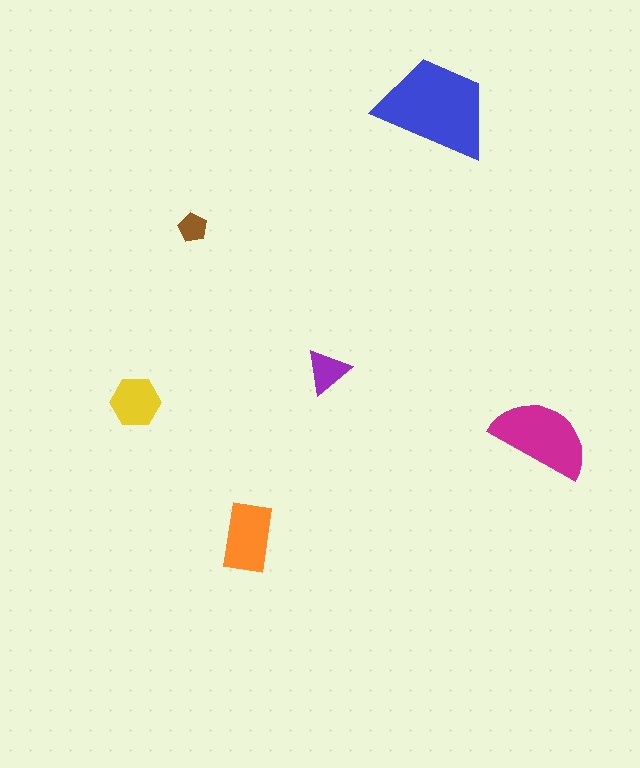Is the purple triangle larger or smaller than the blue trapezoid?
Smaller.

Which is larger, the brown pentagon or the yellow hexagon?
The yellow hexagon.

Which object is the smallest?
The brown pentagon.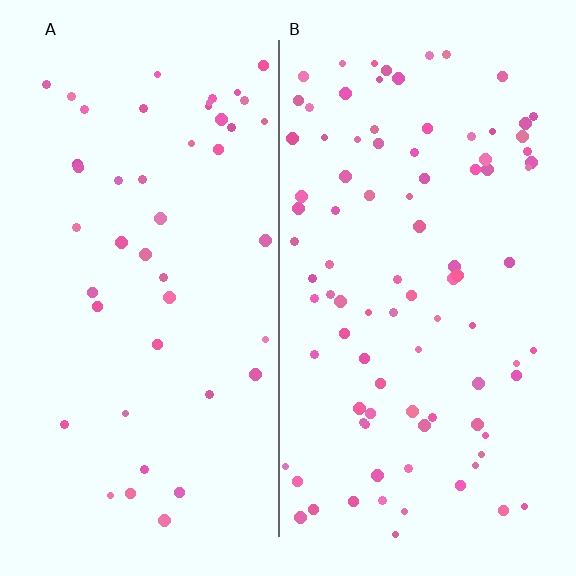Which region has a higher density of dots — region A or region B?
B (the right).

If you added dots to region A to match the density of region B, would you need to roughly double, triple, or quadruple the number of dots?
Approximately double.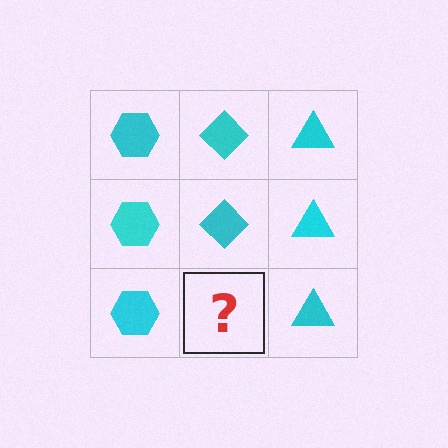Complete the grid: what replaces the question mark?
The question mark should be replaced with a cyan diamond.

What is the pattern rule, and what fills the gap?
The rule is that each column has a consistent shape. The gap should be filled with a cyan diamond.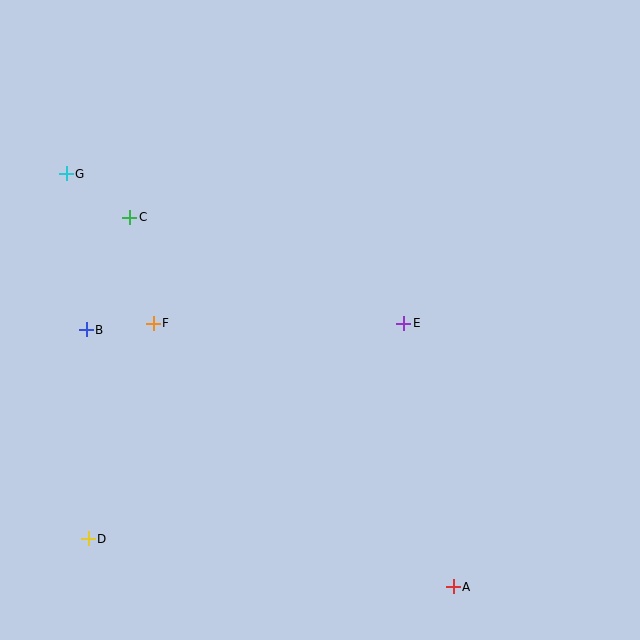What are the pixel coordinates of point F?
Point F is at (153, 323).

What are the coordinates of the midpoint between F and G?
The midpoint between F and G is at (110, 249).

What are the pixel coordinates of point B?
Point B is at (86, 330).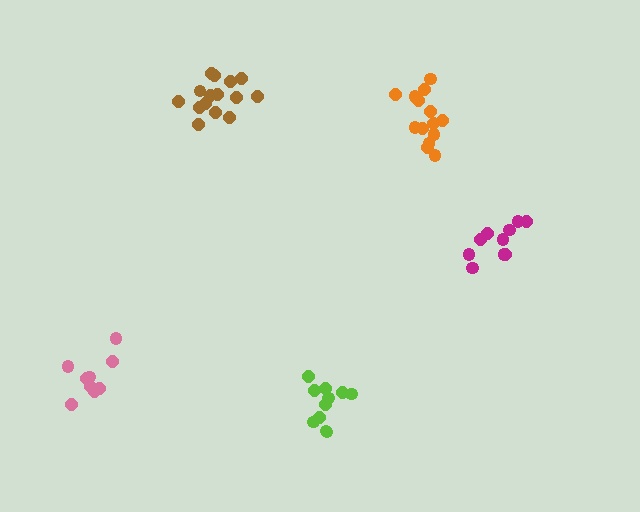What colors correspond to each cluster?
The clusters are colored: lime, pink, brown, magenta, orange.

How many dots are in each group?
Group 1: 11 dots, Group 2: 10 dots, Group 3: 15 dots, Group 4: 10 dots, Group 5: 14 dots (60 total).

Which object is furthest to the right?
The magenta cluster is rightmost.